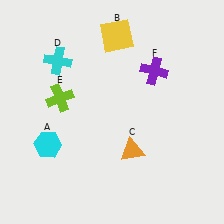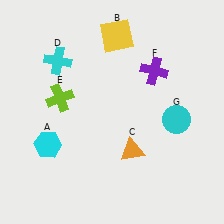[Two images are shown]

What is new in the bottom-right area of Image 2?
A cyan circle (G) was added in the bottom-right area of Image 2.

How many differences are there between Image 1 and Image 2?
There is 1 difference between the two images.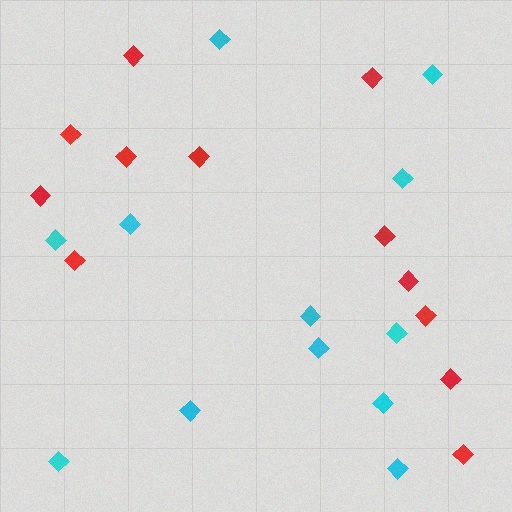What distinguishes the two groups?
There are 2 groups: one group of red diamonds (12) and one group of cyan diamonds (12).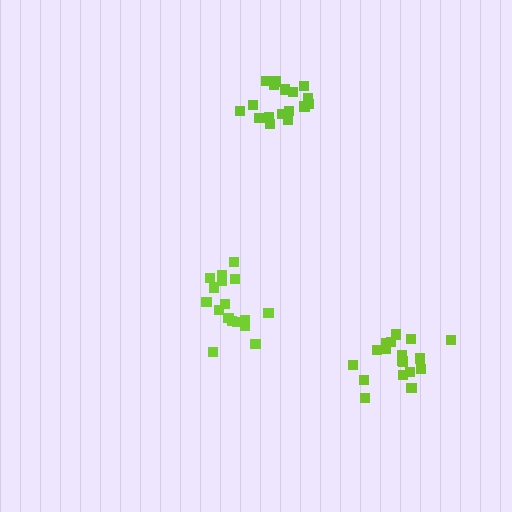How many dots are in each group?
Group 1: 17 dots, Group 2: 18 dots, Group 3: 18 dots (53 total).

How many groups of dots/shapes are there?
There are 3 groups.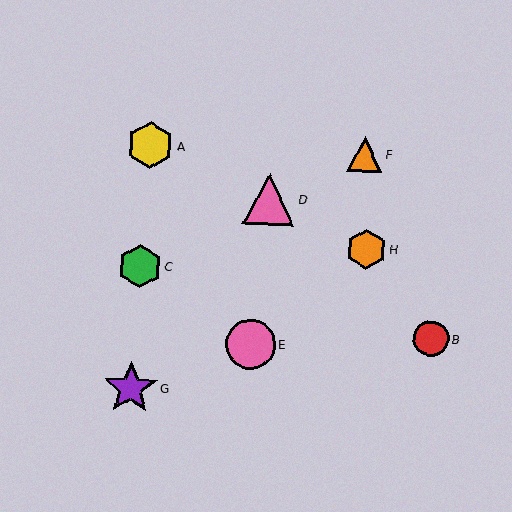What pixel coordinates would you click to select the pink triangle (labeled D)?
Click at (269, 199) to select the pink triangle D.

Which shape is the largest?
The purple star (labeled G) is the largest.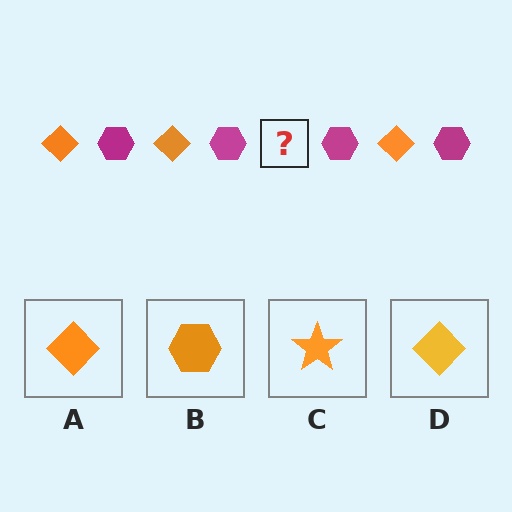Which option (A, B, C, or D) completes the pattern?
A.